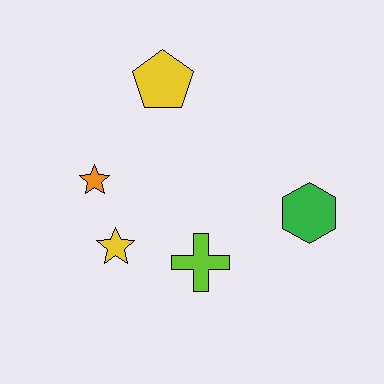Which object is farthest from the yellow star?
The green hexagon is farthest from the yellow star.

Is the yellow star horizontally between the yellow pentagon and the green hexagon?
No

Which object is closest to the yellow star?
The orange star is closest to the yellow star.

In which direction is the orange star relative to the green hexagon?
The orange star is to the left of the green hexagon.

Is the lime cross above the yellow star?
No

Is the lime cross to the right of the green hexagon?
No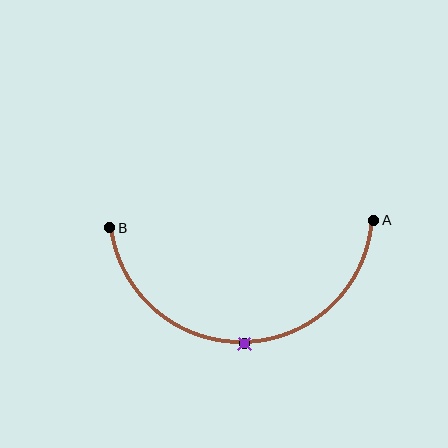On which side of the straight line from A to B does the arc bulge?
The arc bulges below the straight line connecting A and B.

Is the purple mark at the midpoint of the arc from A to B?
Yes. The purple mark lies on the arc at equal arc-length from both A and B — it is the arc midpoint.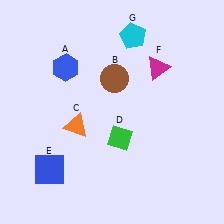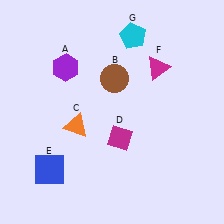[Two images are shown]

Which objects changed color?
A changed from blue to purple. D changed from green to magenta.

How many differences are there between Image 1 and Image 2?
There are 2 differences between the two images.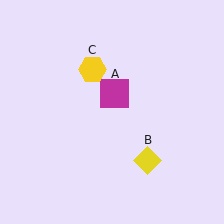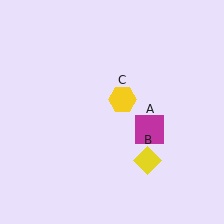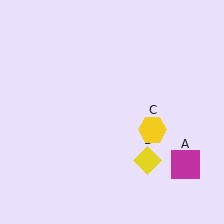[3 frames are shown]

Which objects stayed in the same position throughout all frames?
Yellow diamond (object B) remained stationary.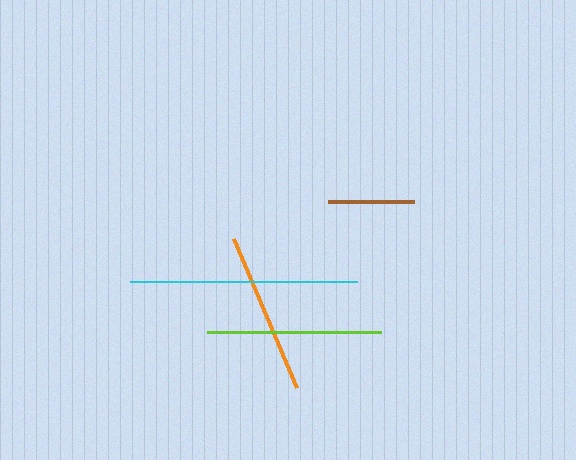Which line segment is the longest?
The cyan line is the longest at approximately 227 pixels.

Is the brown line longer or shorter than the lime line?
The lime line is longer than the brown line.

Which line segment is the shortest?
The brown line is the shortest at approximately 86 pixels.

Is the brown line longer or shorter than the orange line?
The orange line is longer than the brown line.